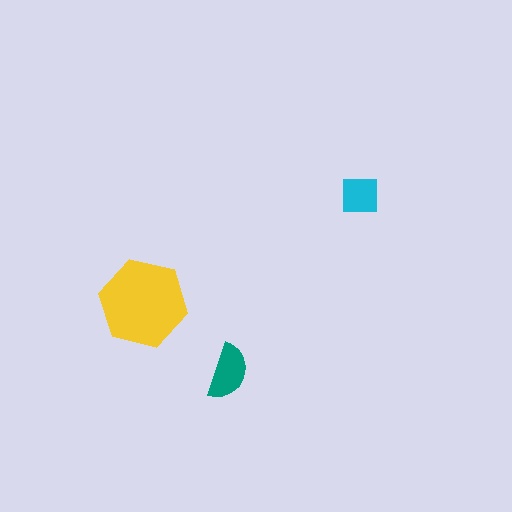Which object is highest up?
The cyan square is topmost.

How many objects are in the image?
There are 3 objects in the image.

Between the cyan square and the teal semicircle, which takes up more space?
The teal semicircle.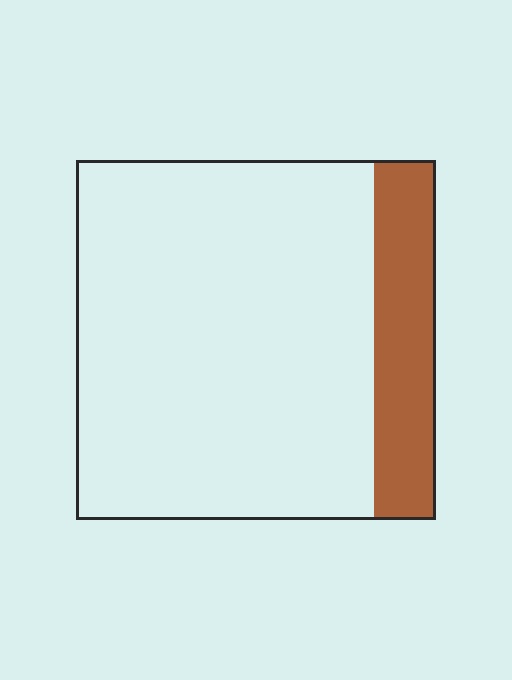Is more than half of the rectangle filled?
No.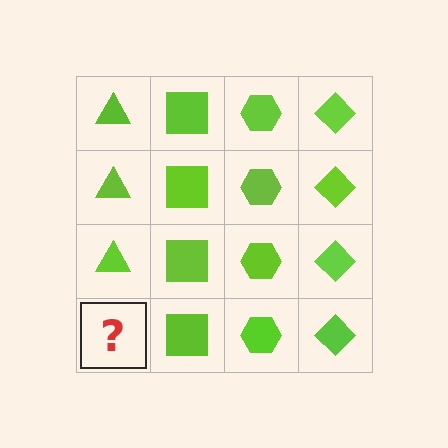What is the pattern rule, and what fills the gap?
The rule is that each column has a consistent shape. The gap should be filled with a lime triangle.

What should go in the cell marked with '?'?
The missing cell should contain a lime triangle.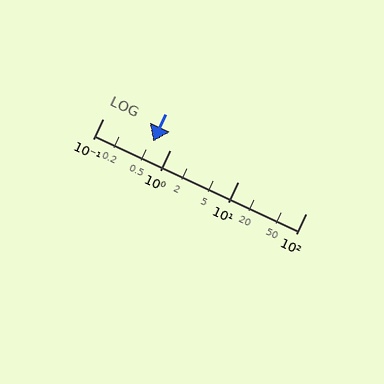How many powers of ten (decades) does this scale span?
The scale spans 3 decades, from 0.1 to 100.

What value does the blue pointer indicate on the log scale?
The pointer indicates approximately 0.56.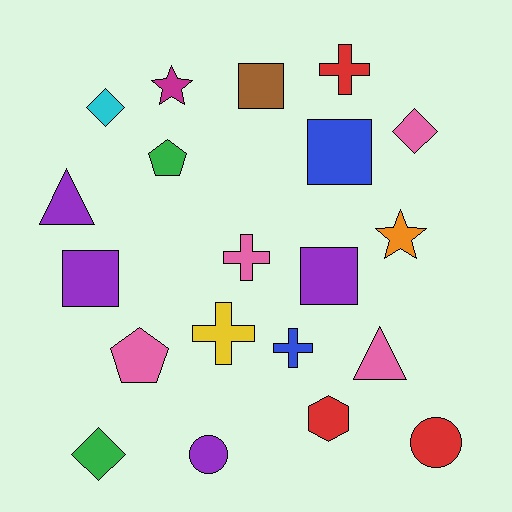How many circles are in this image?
There are 2 circles.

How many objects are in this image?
There are 20 objects.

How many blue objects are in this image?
There are 2 blue objects.